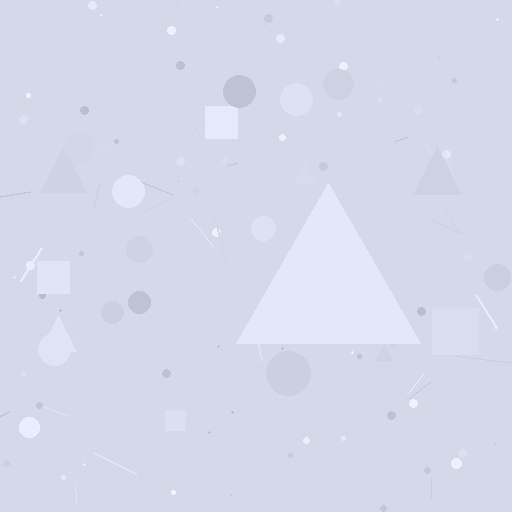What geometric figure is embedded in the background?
A triangle is embedded in the background.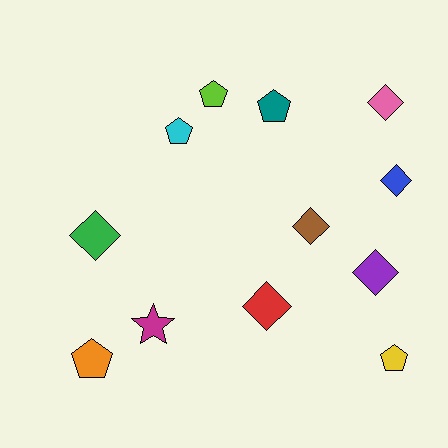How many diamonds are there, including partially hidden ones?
There are 6 diamonds.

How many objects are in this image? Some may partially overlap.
There are 12 objects.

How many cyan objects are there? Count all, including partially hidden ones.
There is 1 cyan object.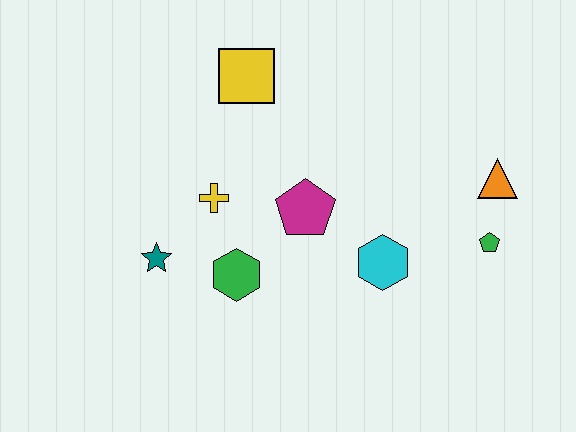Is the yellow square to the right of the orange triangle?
No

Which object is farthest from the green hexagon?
The orange triangle is farthest from the green hexagon.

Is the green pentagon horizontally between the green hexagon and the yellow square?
No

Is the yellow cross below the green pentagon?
No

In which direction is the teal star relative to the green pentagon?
The teal star is to the left of the green pentagon.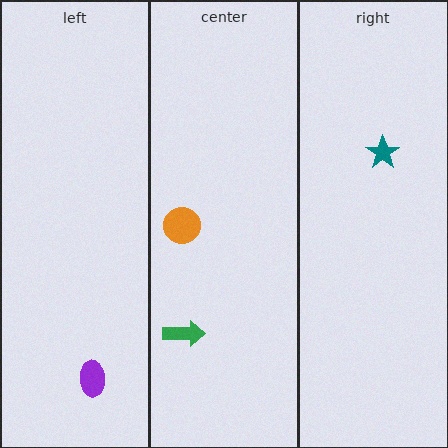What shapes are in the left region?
The purple ellipse.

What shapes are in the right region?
The teal star.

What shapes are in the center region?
The orange circle, the green arrow.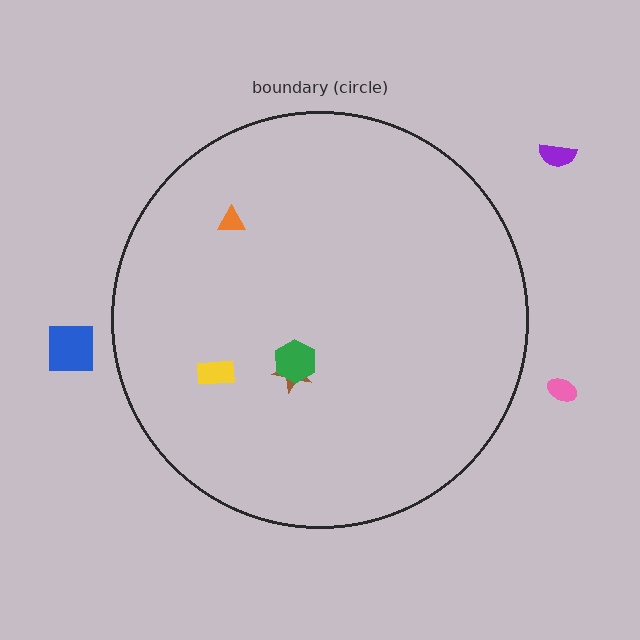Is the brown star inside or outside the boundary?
Inside.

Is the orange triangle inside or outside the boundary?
Inside.